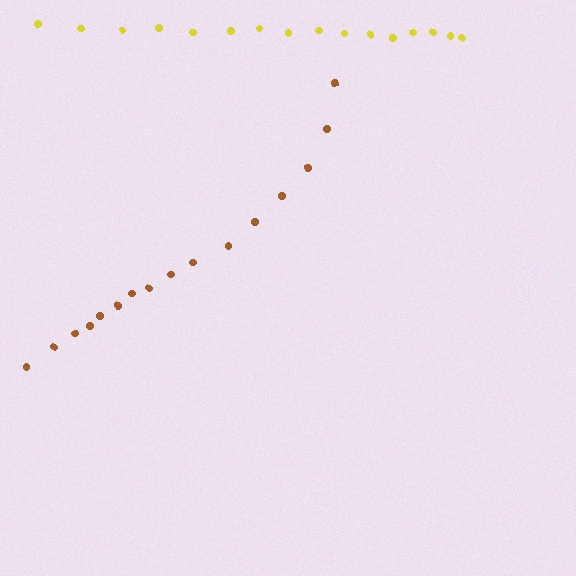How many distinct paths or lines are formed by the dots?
There are 2 distinct paths.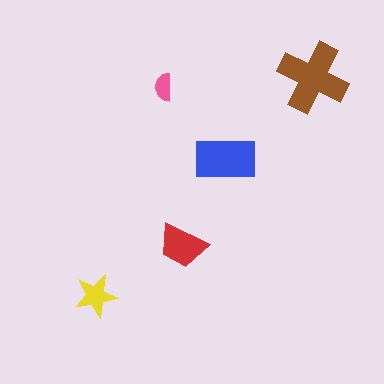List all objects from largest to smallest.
The brown cross, the blue rectangle, the red trapezoid, the yellow star, the pink semicircle.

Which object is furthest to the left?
The yellow star is leftmost.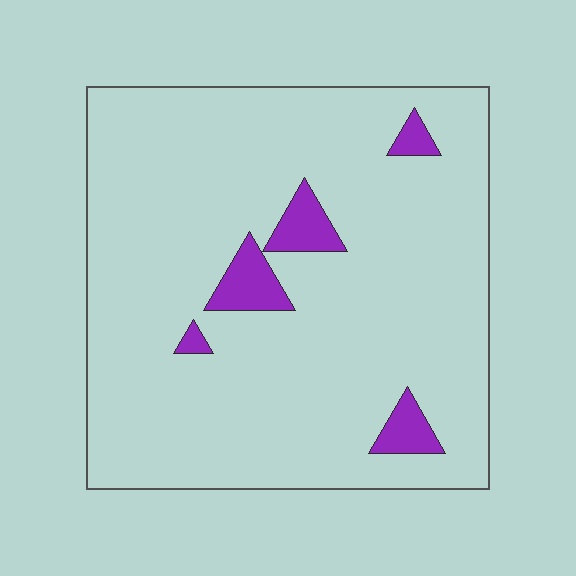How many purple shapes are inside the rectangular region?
5.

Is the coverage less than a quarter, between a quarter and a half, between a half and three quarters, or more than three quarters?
Less than a quarter.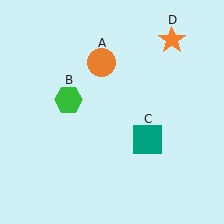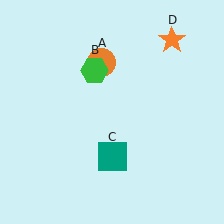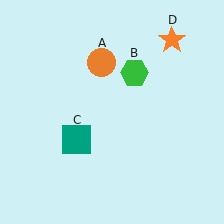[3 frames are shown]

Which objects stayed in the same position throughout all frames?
Orange circle (object A) and orange star (object D) remained stationary.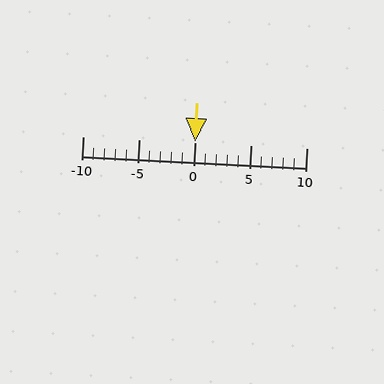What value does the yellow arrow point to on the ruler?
The yellow arrow points to approximately 0.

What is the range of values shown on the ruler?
The ruler shows values from -10 to 10.